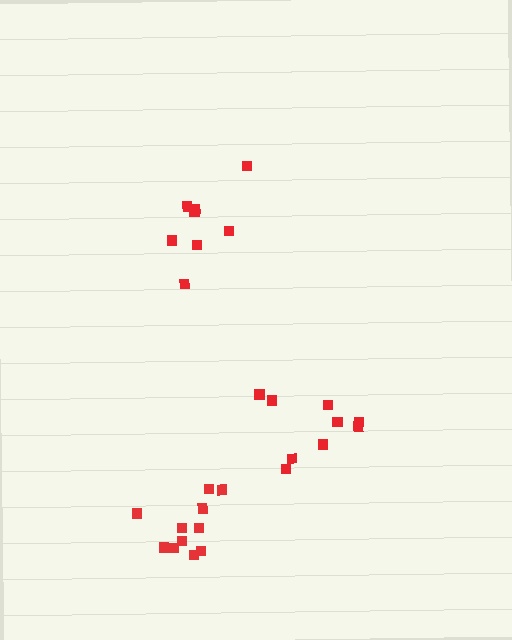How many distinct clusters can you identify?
There are 3 distinct clusters.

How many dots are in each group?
Group 1: 9 dots, Group 2: 8 dots, Group 3: 11 dots (28 total).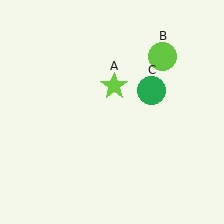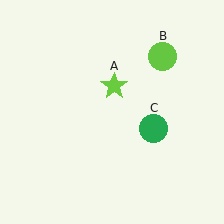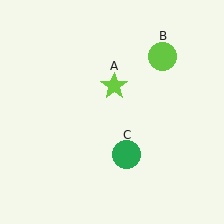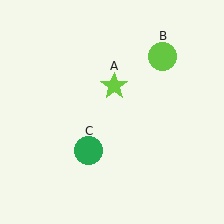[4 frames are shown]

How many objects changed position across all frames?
1 object changed position: green circle (object C).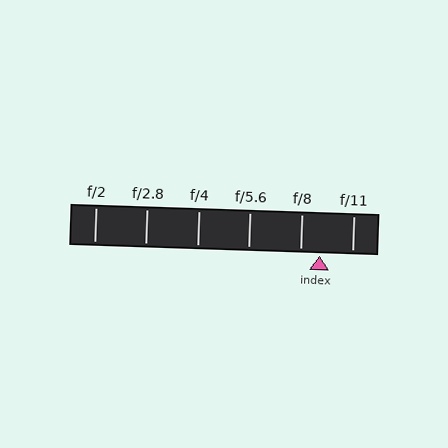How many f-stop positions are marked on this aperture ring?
There are 6 f-stop positions marked.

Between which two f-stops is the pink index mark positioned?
The index mark is between f/8 and f/11.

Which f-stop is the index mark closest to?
The index mark is closest to f/8.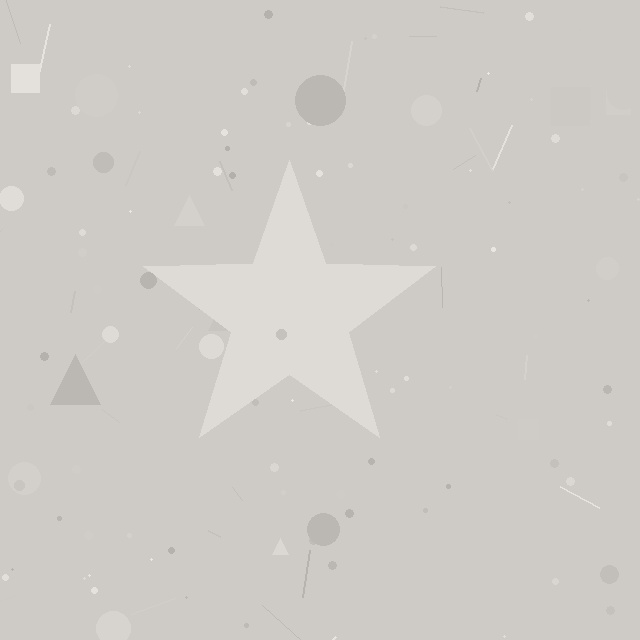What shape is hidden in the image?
A star is hidden in the image.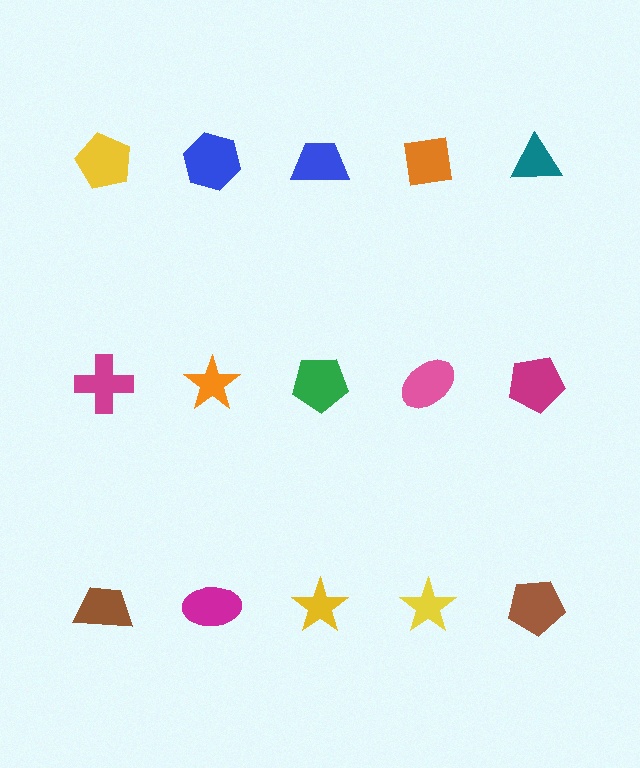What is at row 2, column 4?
A pink ellipse.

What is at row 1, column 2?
A blue hexagon.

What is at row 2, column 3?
A green pentagon.